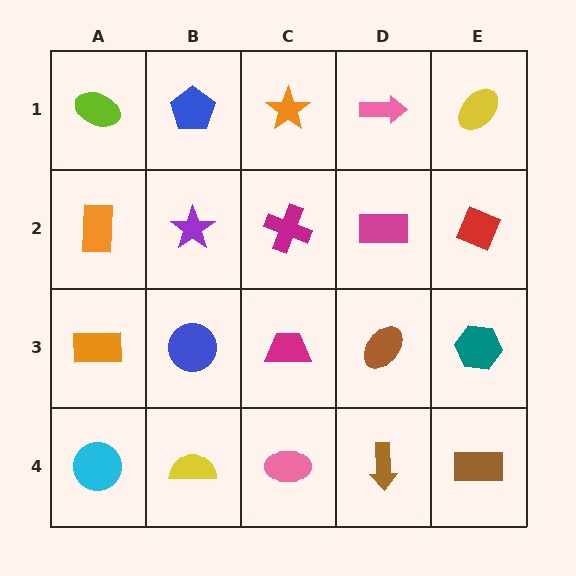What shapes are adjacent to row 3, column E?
A red diamond (row 2, column E), a brown rectangle (row 4, column E), a brown ellipse (row 3, column D).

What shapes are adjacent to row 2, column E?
A yellow ellipse (row 1, column E), a teal hexagon (row 3, column E), a magenta rectangle (row 2, column D).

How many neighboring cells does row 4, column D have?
3.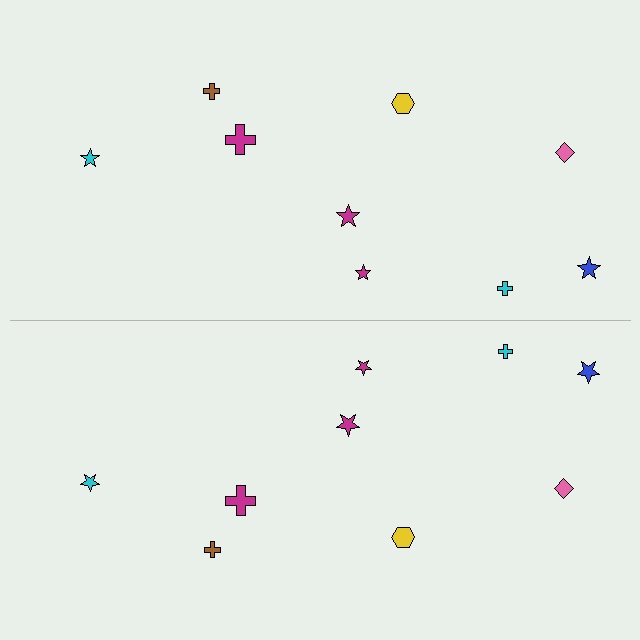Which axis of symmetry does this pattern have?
The pattern has a horizontal axis of symmetry running through the center of the image.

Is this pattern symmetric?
Yes, this pattern has bilateral (reflection) symmetry.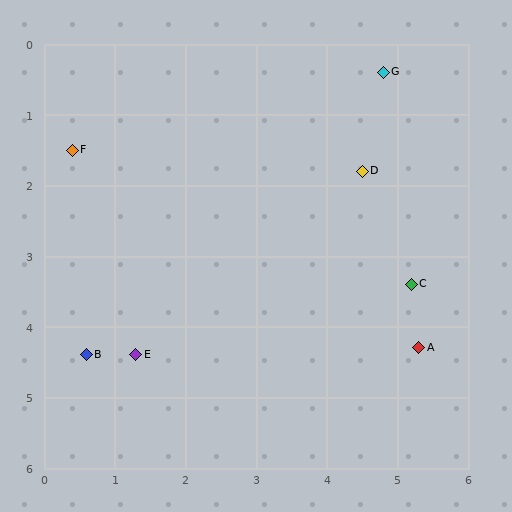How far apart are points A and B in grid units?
Points A and B are about 4.7 grid units apart.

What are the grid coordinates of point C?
Point C is at approximately (5.2, 3.4).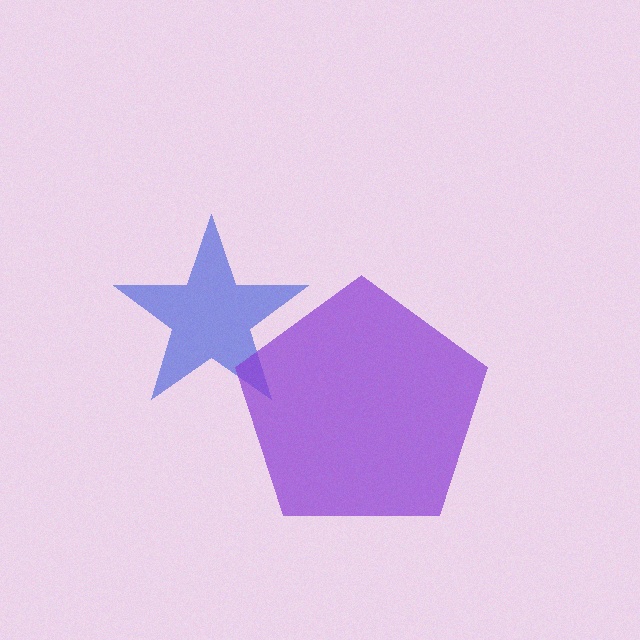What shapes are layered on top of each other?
The layered shapes are: a blue star, a purple pentagon.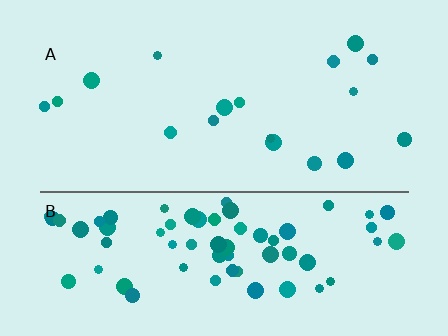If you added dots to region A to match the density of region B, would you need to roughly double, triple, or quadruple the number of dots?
Approximately quadruple.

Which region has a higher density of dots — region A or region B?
B (the bottom).